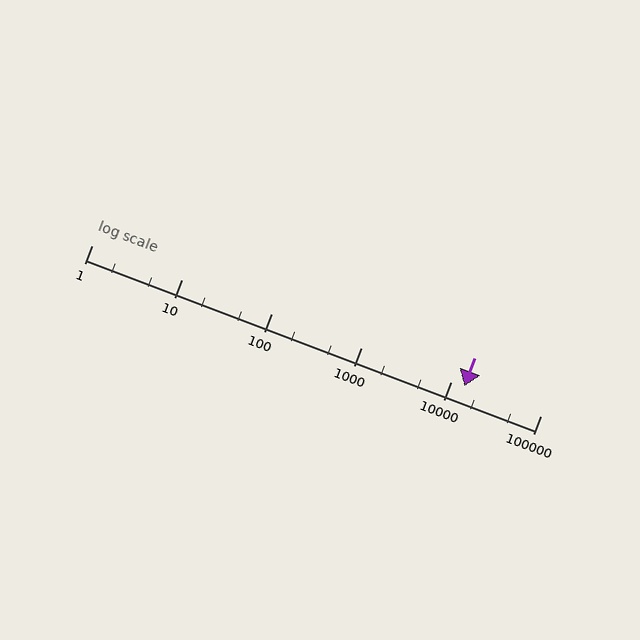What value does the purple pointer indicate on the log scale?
The pointer indicates approximately 14000.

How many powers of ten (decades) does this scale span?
The scale spans 5 decades, from 1 to 100000.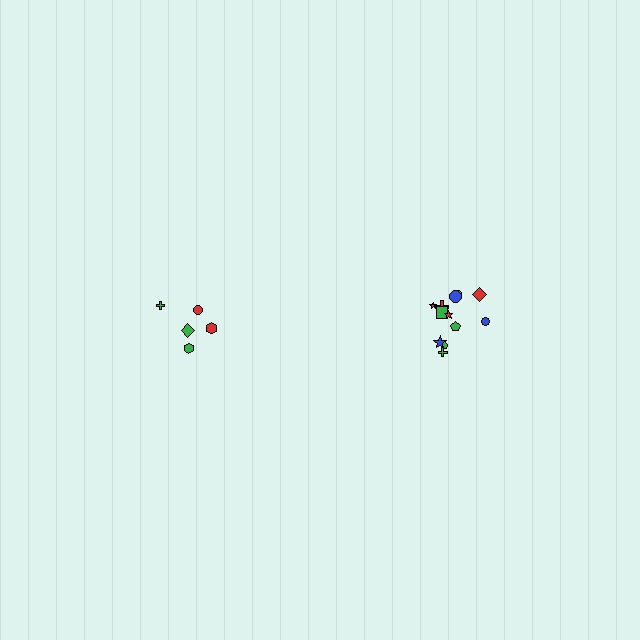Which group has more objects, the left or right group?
The right group.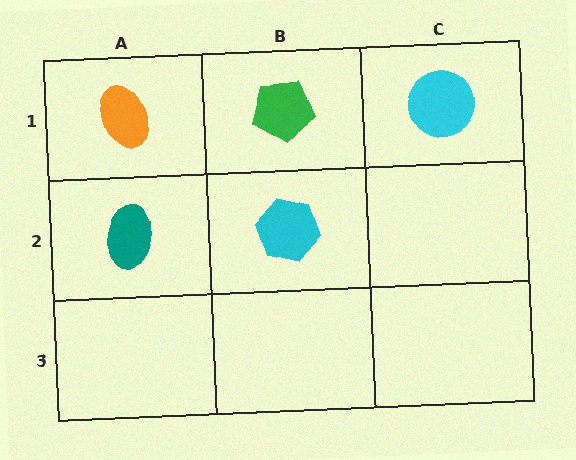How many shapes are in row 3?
0 shapes.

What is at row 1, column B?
A green pentagon.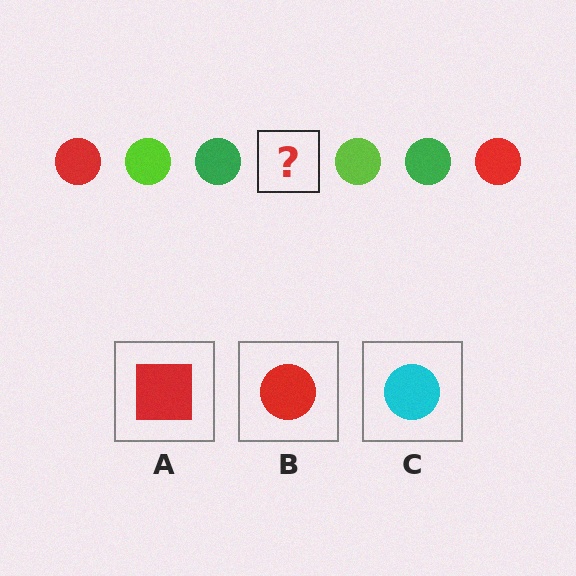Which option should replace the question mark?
Option B.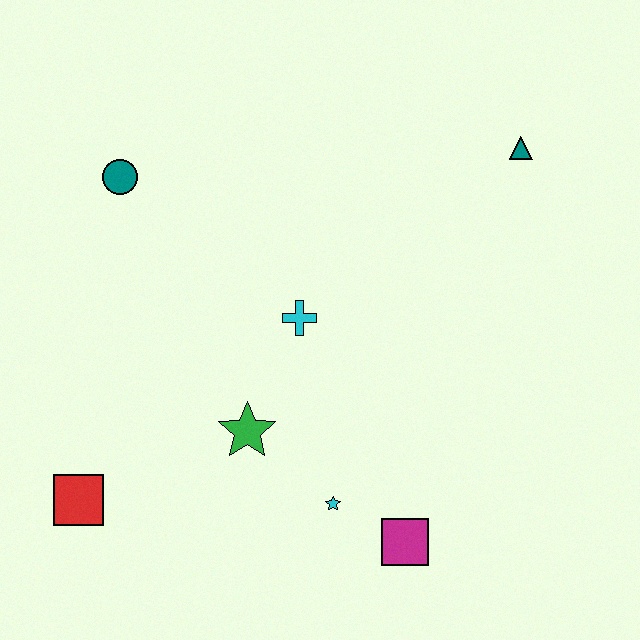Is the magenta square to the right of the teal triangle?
No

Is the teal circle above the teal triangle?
No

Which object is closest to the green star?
The cyan star is closest to the green star.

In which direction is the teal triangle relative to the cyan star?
The teal triangle is above the cyan star.